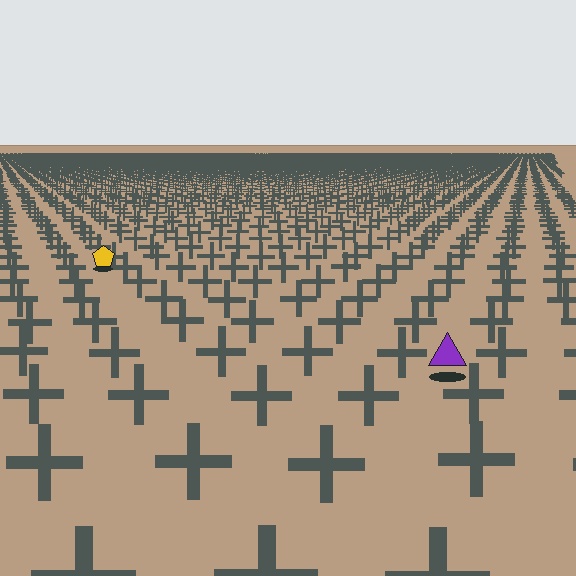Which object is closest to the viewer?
The purple triangle is closest. The texture marks near it are larger and more spread out.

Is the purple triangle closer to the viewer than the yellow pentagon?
Yes. The purple triangle is closer — you can tell from the texture gradient: the ground texture is coarser near it.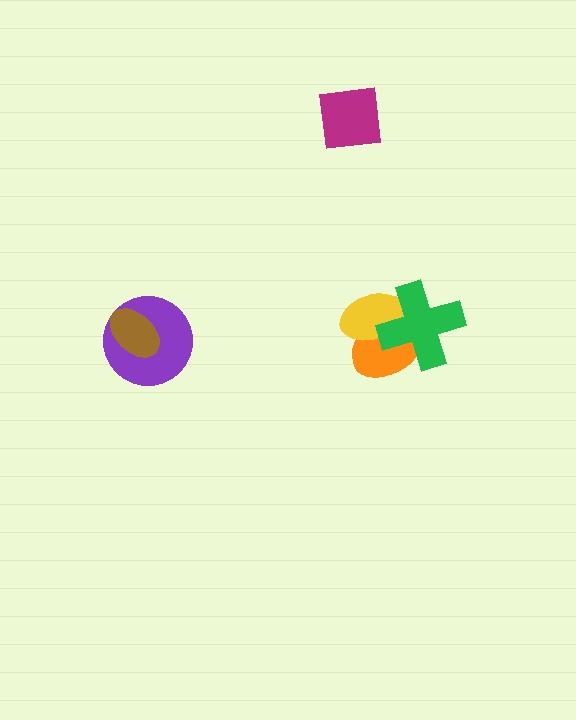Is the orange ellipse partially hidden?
Yes, it is partially covered by another shape.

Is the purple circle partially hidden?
Yes, it is partially covered by another shape.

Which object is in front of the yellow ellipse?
The green cross is in front of the yellow ellipse.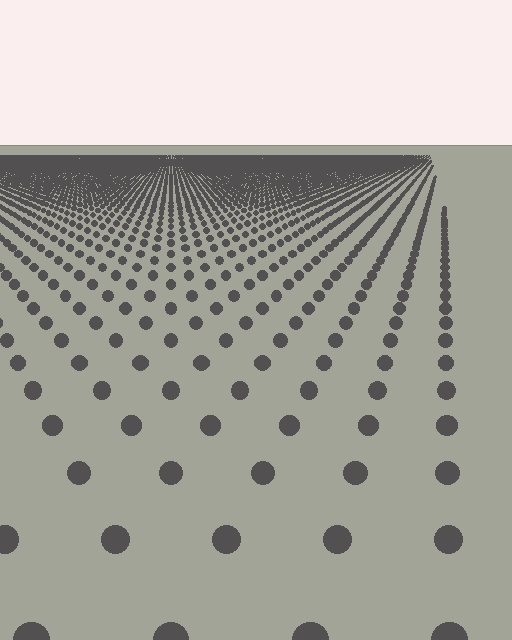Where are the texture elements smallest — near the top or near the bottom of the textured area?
Near the top.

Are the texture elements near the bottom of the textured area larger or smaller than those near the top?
Larger. Near the bottom, elements are closer to the viewer and appear at a bigger on-screen size.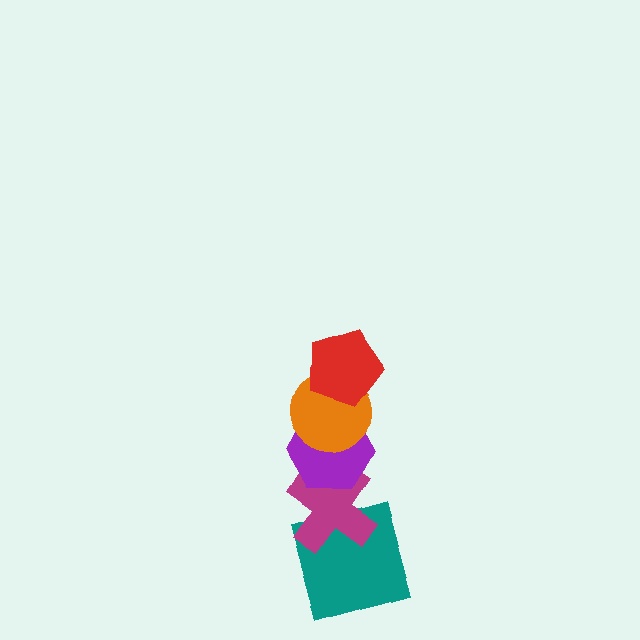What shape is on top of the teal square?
The magenta cross is on top of the teal square.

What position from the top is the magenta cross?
The magenta cross is 4th from the top.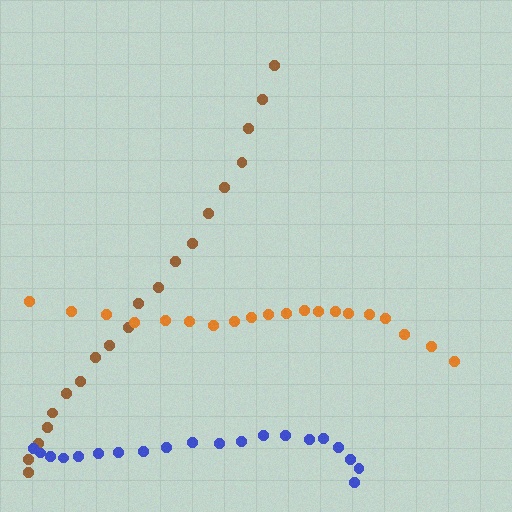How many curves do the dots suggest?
There are 3 distinct paths.